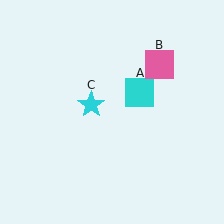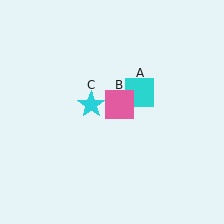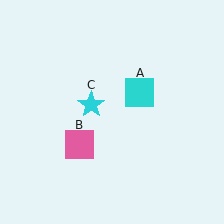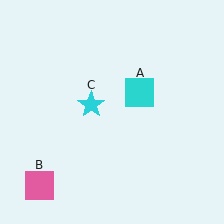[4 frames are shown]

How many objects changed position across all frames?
1 object changed position: pink square (object B).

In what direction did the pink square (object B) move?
The pink square (object B) moved down and to the left.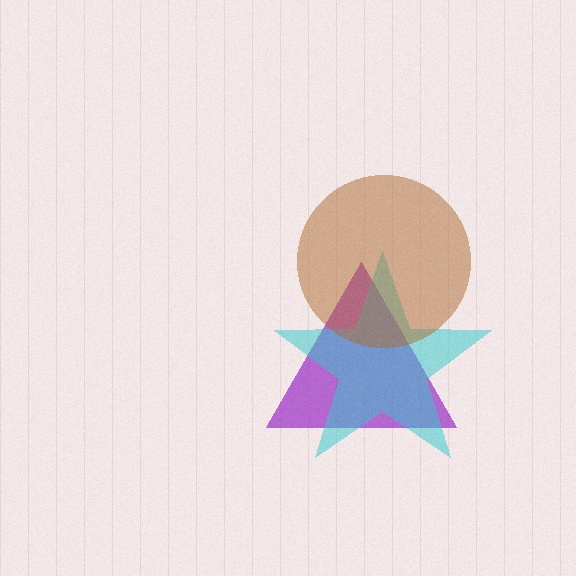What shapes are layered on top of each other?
The layered shapes are: a purple triangle, a cyan star, a brown circle.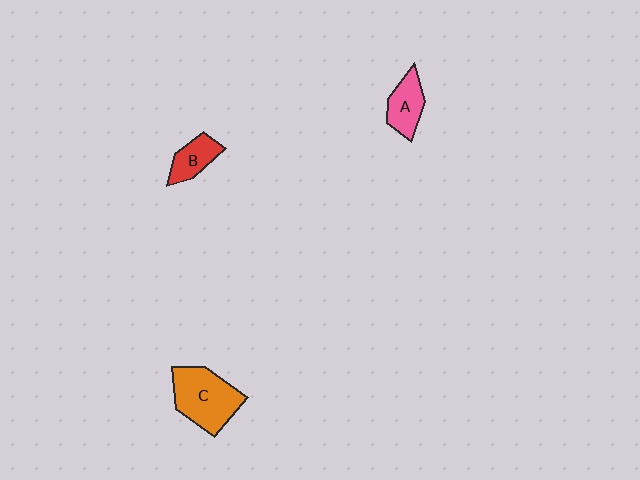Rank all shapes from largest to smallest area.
From largest to smallest: C (orange), A (pink), B (red).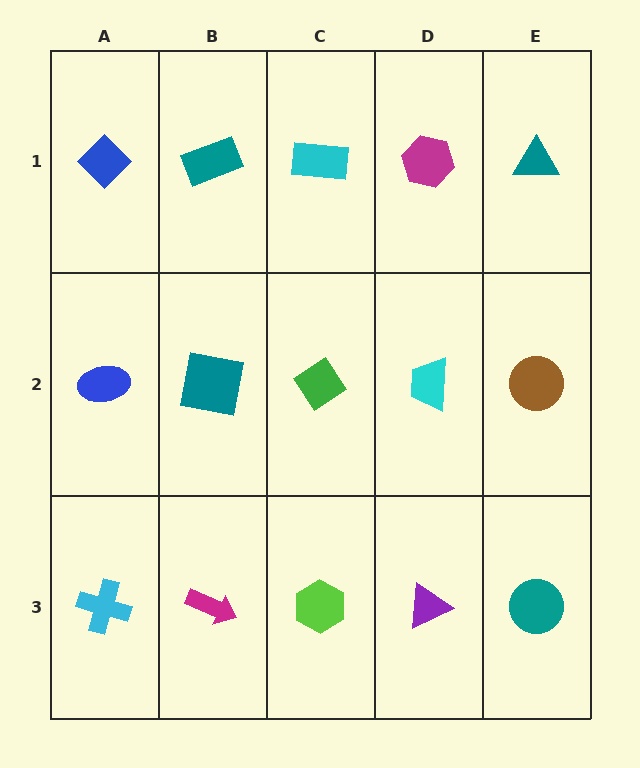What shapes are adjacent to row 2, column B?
A teal rectangle (row 1, column B), a magenta arrow (row 3, column B), a blue ellipse (row 2, column A), a green diamond (row 2, column C).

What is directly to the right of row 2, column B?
A green diamond.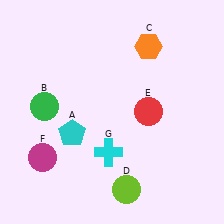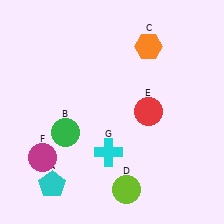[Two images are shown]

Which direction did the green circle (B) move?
The green circle (B) moved down.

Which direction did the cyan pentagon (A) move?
The cyan pentagon (A) moved down.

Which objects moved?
The objects that moved are: the cyan pentagon (A), the green circle (B).